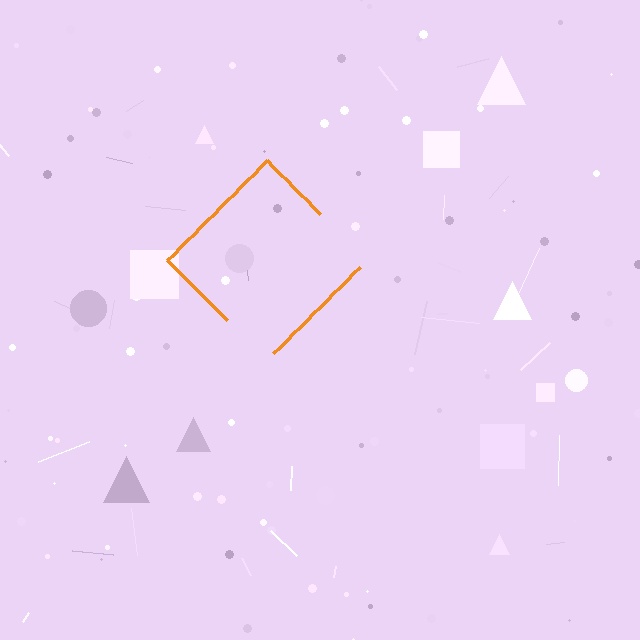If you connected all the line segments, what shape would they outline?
They would outline a diamond.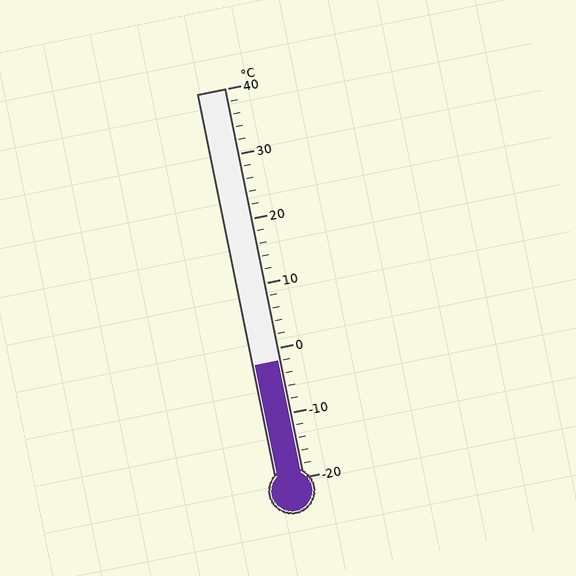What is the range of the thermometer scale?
The thermometer scale ranges from -20°C to 40°C.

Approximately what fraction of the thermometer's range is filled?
The thermometer is filled to approximately 30% of its range.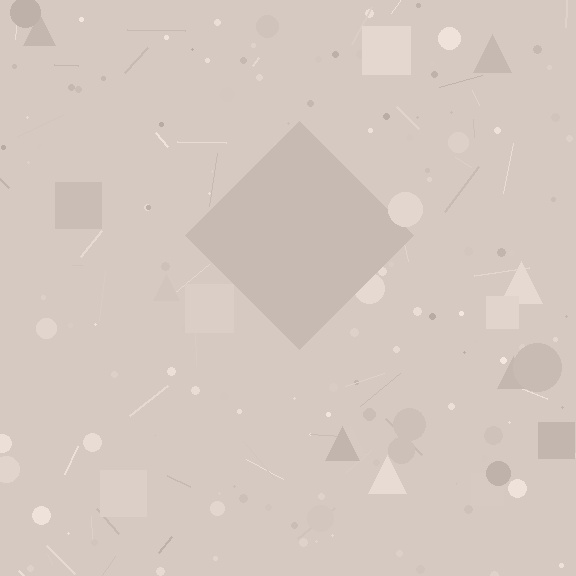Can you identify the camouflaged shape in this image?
The camouflaged shape is a diamond.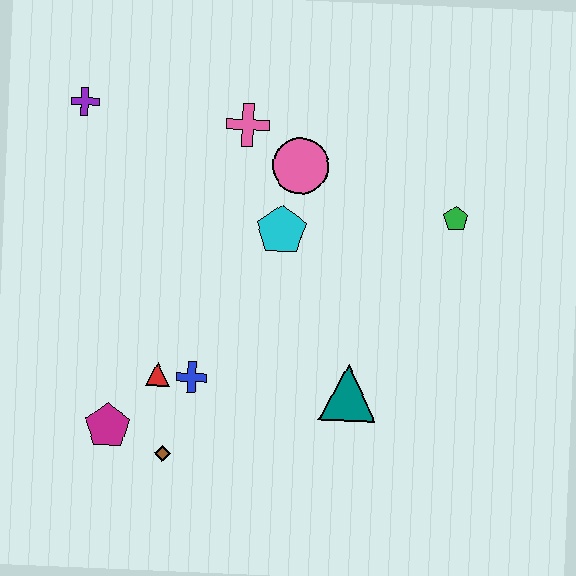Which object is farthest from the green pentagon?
The magenta pentagon is farthest from the green pentagon.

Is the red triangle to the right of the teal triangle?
No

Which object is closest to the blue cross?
The red triangle is closest to the blue cross.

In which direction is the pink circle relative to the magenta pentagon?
The pink circle is above the magenta pentagon.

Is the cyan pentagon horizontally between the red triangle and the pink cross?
No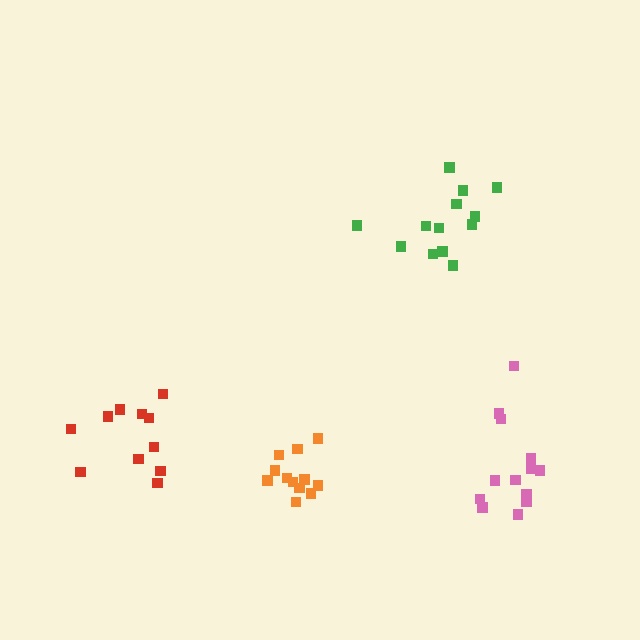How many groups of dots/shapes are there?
There are 4 groups.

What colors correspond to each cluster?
The clusters are colored: green, red, pink, orange.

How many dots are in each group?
Group 1: 13 dots, Group 2: 11 dots, Group 3: 13 dots, Group 4: 12 dots (49 total).